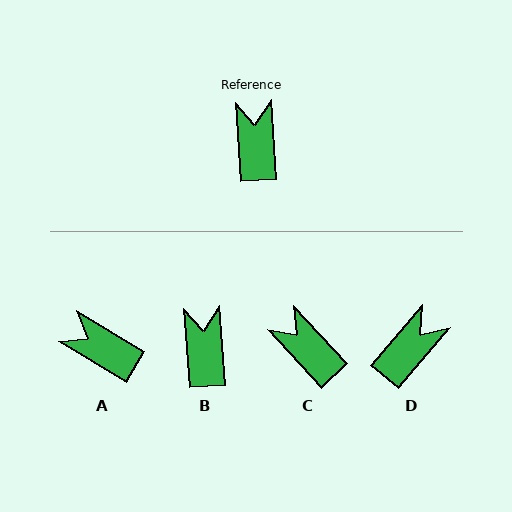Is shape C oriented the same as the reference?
No, it is off by about 39 degrees.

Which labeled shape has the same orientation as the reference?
B.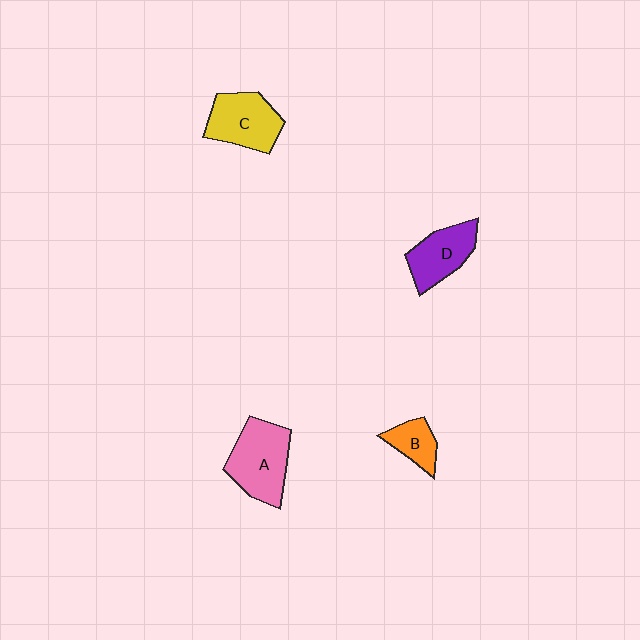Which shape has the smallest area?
Shape B (orange).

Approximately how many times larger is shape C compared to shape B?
Approximately 1.9 times.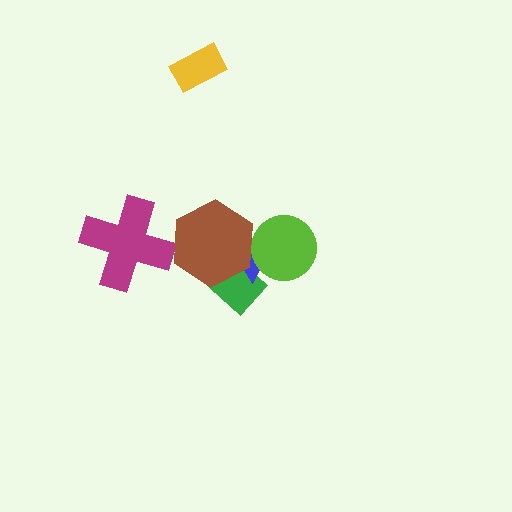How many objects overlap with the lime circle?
1 object overlaps with the lime circle.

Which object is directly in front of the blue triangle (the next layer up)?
The lime circle is directly in front of the blue triangle.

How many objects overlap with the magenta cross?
0 objects overlap with the magenta cross.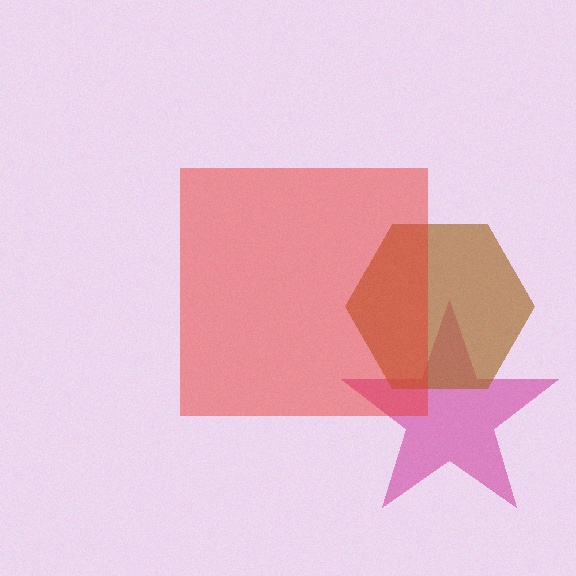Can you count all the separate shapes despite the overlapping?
Yes, there are 3 separate shapes.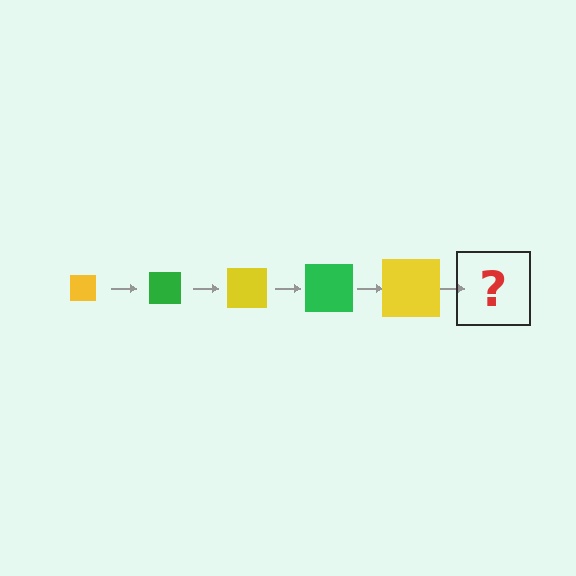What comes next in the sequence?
The next element should be a green square, larger than the previous one.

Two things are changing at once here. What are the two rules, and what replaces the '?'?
The two rules are that the square grows larger each step and the color cycles through yellow and green. The '?' should be a green square, larger than the previous one.